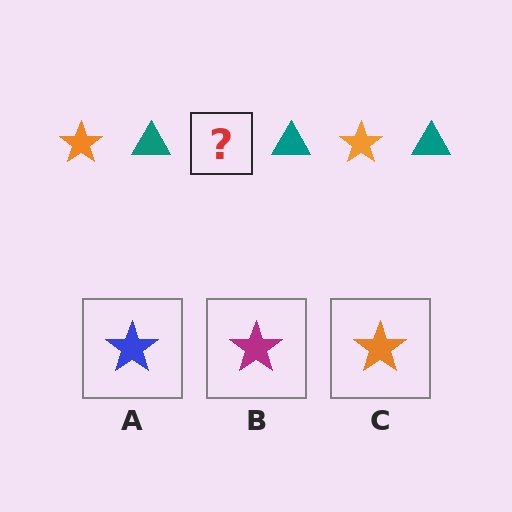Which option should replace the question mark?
Option C.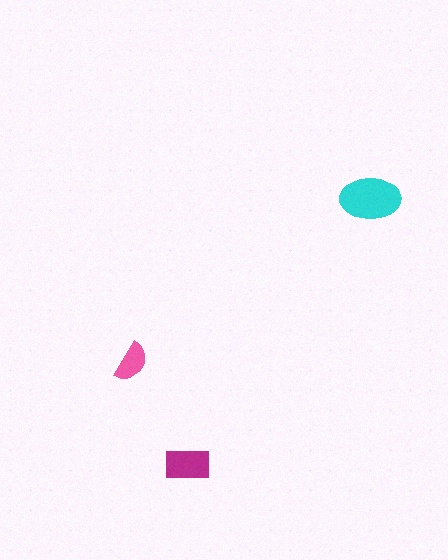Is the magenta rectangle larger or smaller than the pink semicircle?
Larger.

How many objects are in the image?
There are 3 objects in the image.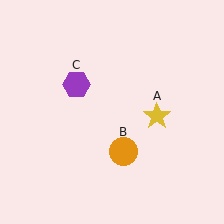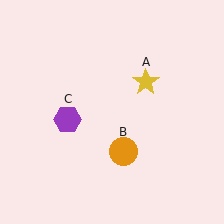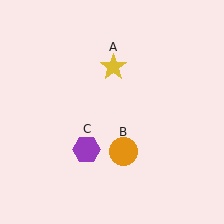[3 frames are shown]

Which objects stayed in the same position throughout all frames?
Orange circle (object B) remained stationary.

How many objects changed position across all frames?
2 objects changed position: yellow star (object A), purple hexagon (object C).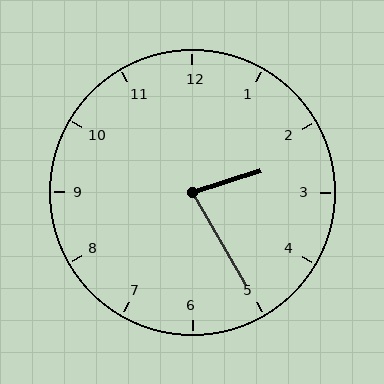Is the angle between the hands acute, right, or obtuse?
It is acute.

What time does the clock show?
2:25.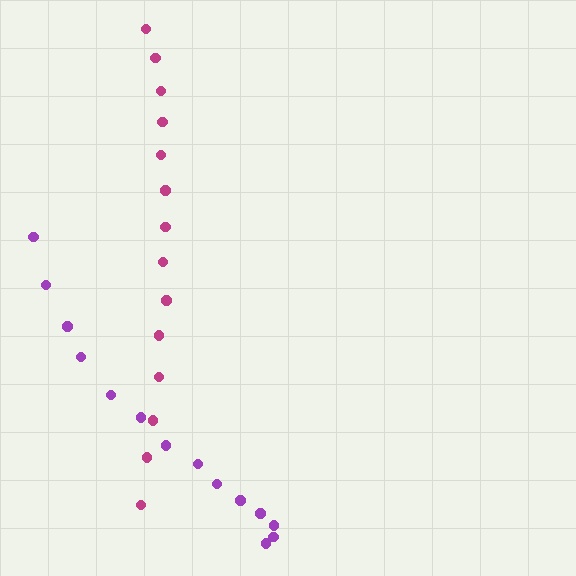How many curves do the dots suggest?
There are 2 distinct paths.